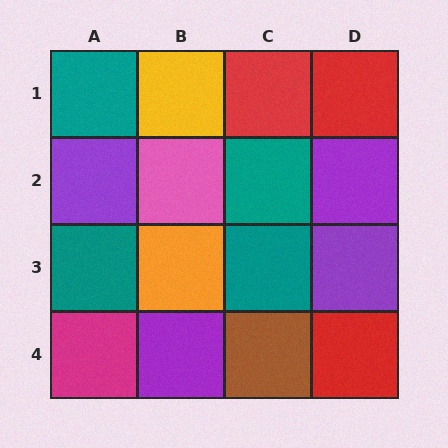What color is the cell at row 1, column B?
Yellow.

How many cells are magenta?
1 cell is magenta.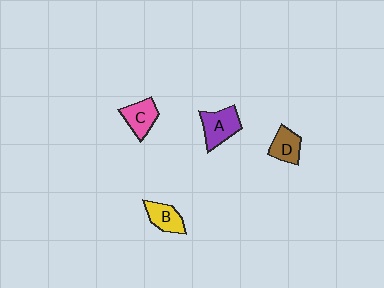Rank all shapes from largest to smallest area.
From largest to smallest: A (purple), C (pink), B (yellow), D (brown).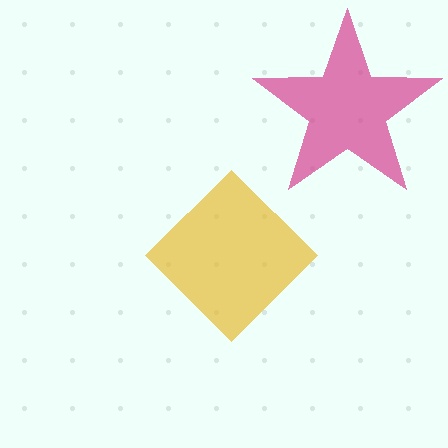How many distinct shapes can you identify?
There are 2 distinct shapes: a magenta star, a yellow diamond.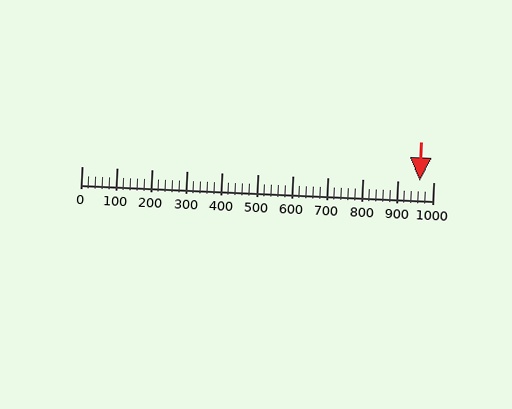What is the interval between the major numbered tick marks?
The major tick marks are spaced 100 units apart.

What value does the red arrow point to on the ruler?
The red arrow points to approximately 962.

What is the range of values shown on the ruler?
The ruler shows values from 0 to 1000.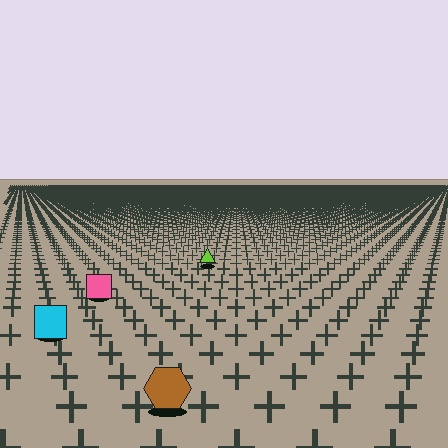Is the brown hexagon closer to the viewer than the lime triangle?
Yes. The brown hexagon is closer — you can tell from the texture gradient: the ground texture is coarser near it.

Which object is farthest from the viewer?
The lime triangle is farthest from the viewer. It appears smaller and the ground texture around it is denser.